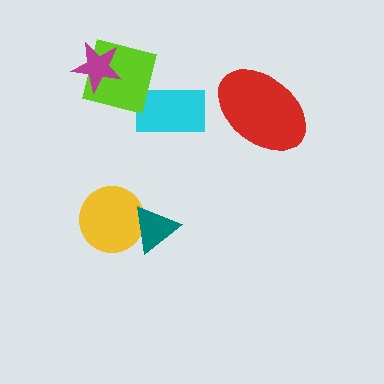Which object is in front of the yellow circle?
The teal triangle is in front of the yellow circle.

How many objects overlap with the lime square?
1 object overlaps with the lime square.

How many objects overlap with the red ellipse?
0 objects overlap with the red ellipse.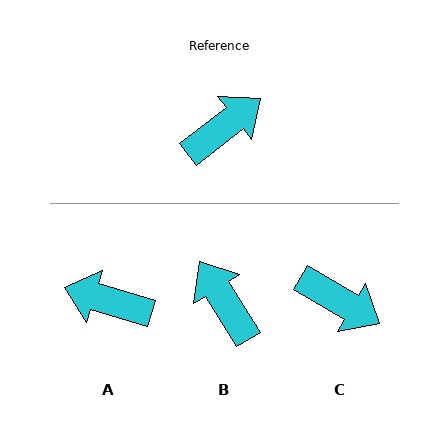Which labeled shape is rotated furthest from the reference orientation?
A, about 125 degrees away.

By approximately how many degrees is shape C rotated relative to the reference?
Approximately 68 degrees clockwise.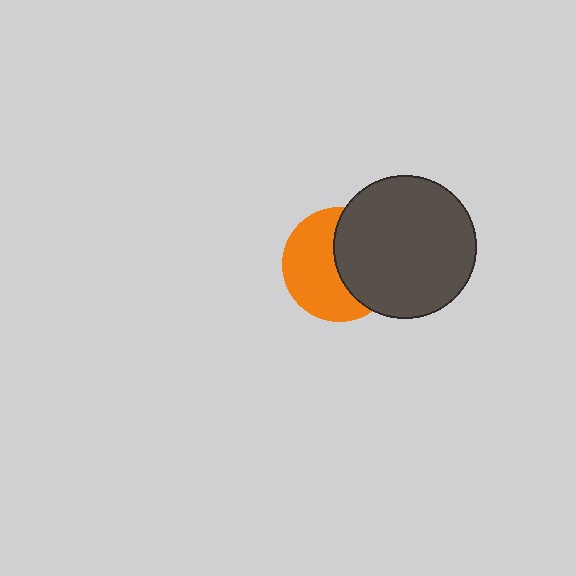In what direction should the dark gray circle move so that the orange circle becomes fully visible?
The dark gray circle should move right. That is the shortest direction to clear the overlap and leave the orange circle fully visible.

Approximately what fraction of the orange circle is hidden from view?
Roughly 46% of the orange circle is hidden behind the dark gray circle.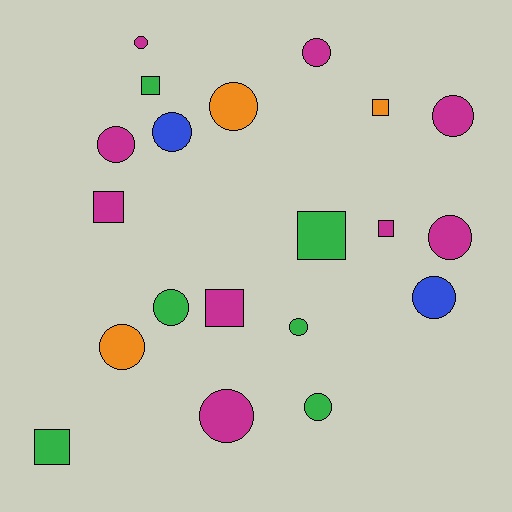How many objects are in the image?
There are 20 objects.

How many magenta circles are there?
There are 6 magenta circles.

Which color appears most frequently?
Magenta, with 9 objects.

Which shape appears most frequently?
Circle, with 13 objects.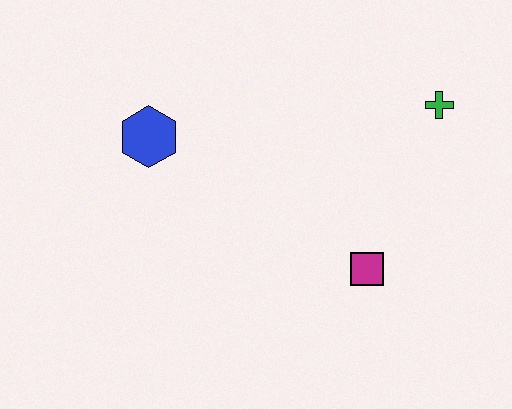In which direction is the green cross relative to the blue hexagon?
The green cross is to the right of the blue hexagon.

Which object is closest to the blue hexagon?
The magenta square is closest to the blue hexagon.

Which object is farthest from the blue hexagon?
The green cross is farthest from the blue hexagon.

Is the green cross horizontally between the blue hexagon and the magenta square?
No